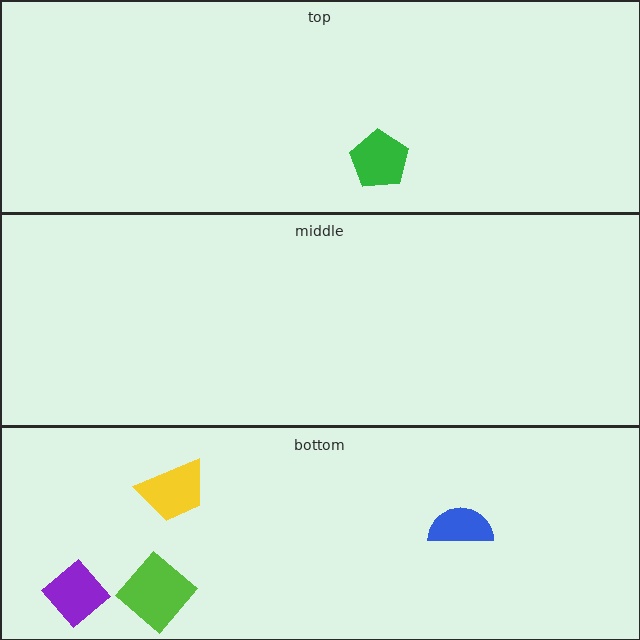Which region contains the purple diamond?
The bottom region.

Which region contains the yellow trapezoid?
The bottom region.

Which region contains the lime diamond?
The bottom region.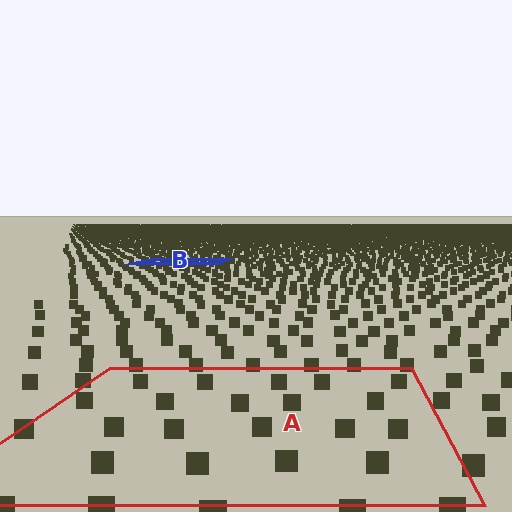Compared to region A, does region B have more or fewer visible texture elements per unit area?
Region B has more texture elements per unit area — they are packed more densely because it is farther away.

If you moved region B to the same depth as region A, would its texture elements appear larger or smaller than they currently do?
They would appear larger. At a closer depth, the same texture elements are projected at a bigger on-screen size.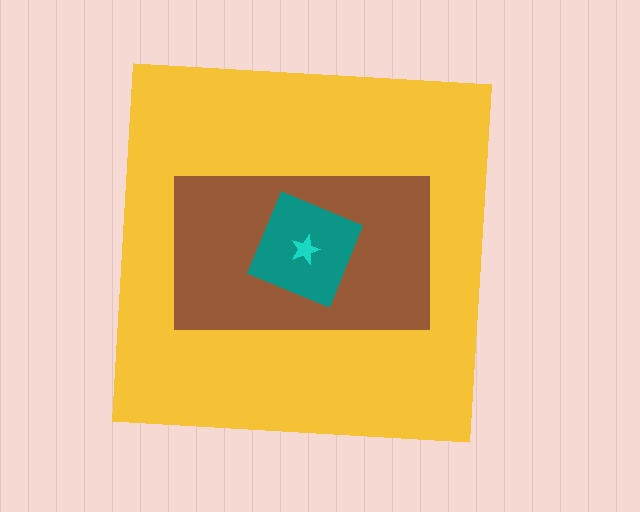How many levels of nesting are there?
4.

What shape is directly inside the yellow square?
The brown rectangle.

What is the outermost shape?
The yellow square.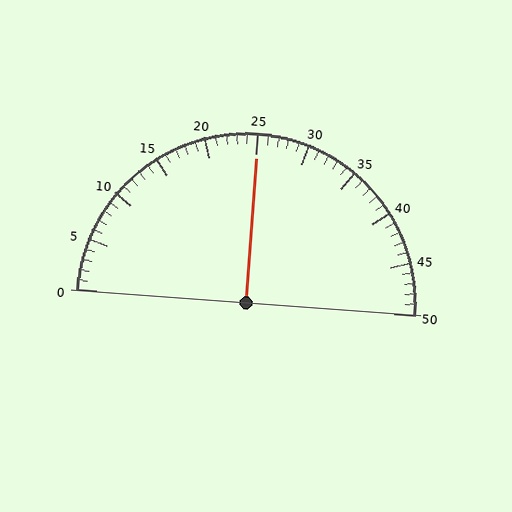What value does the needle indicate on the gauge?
The needle indicates approximately 25.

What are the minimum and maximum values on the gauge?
The gauge ranges from 0 to 50.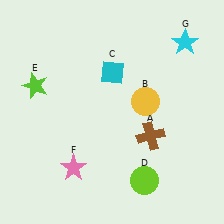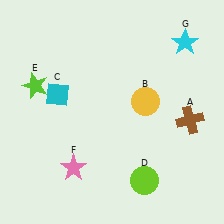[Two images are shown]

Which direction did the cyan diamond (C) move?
The cyan diamond (C) moved left.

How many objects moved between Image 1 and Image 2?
2 objects moved between the two images.